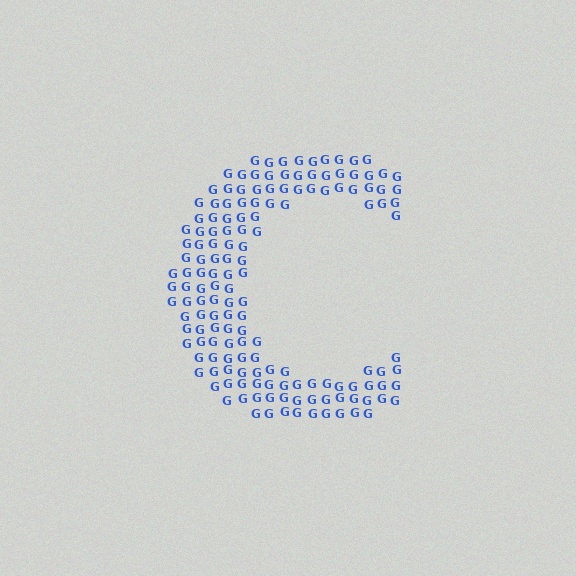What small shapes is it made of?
It is made of small letter G's.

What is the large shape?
The large shape is the letter C.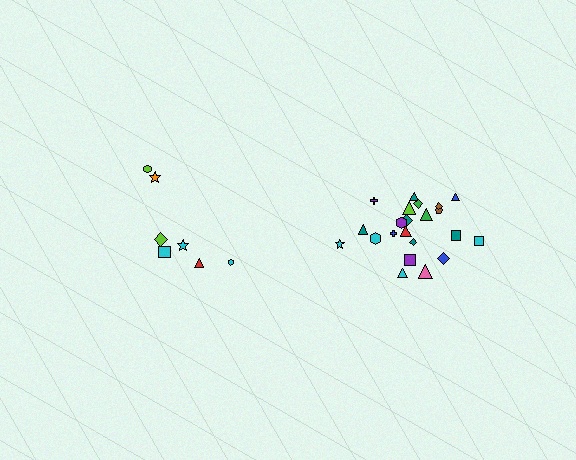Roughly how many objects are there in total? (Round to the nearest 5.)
Roughly 30 objects in total.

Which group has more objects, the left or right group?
The right group.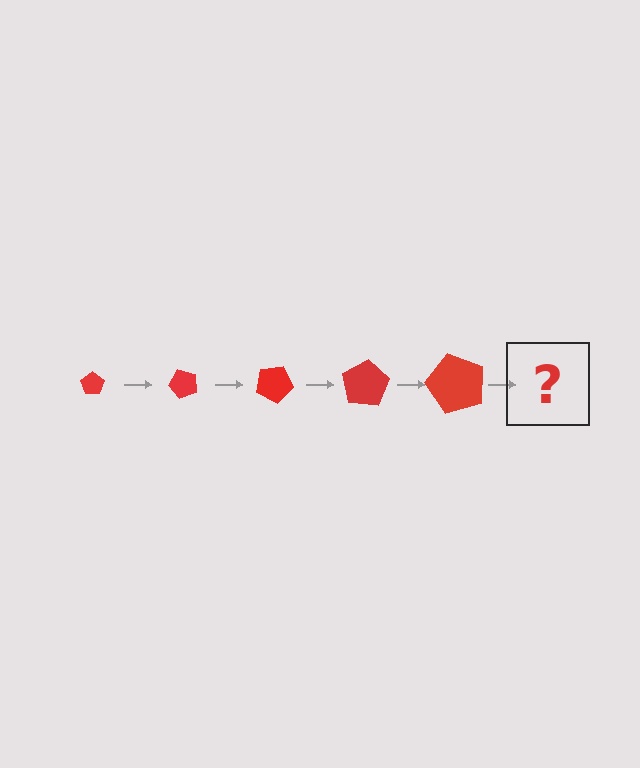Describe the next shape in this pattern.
It should be a pentagon, larger than the previous one and rotated 250 degrees from the start.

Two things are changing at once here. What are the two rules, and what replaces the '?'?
The two rules are that the pentagon grows larger each step and it rotates 50 degrees each step. The '?' should be a pentagon, larger than the previous one and rotated 250 degrees from the start.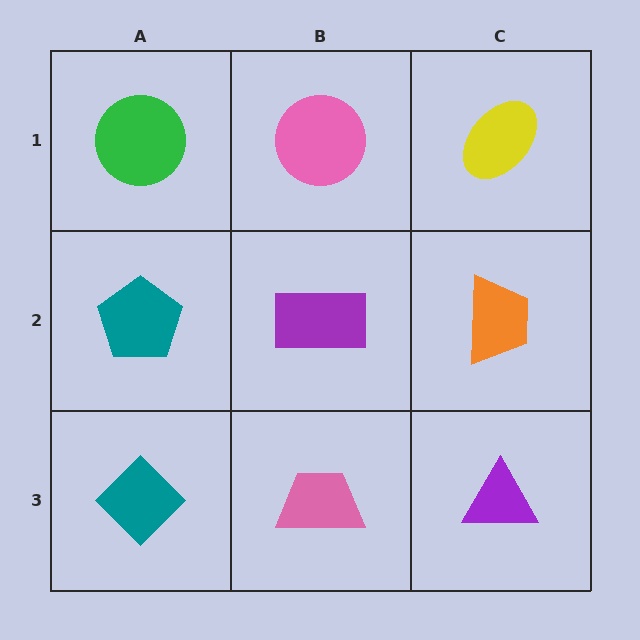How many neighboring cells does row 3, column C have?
2.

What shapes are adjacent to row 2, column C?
A yellow ellipse (row 1, column C), a purple triangle (row 3, column C), a purple rectangle (row 2, column B).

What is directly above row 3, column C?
An orange trapezoid.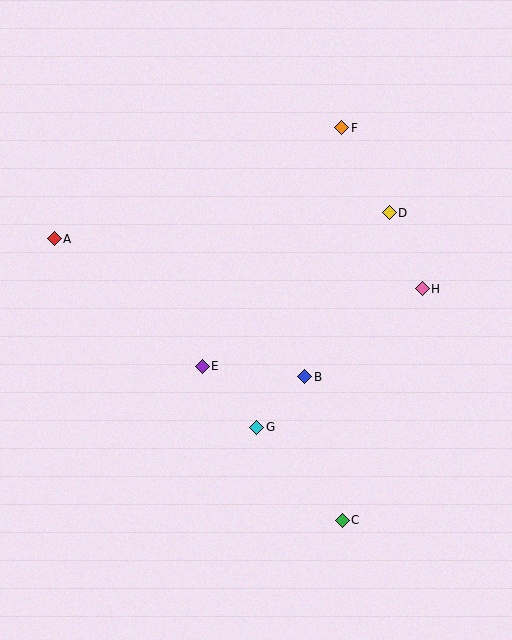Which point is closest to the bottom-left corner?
Point G is closest to the bottom-left corner.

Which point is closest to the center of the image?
Point E at (202, 366) is closest to the center.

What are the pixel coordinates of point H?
Point H is at (422, 289).